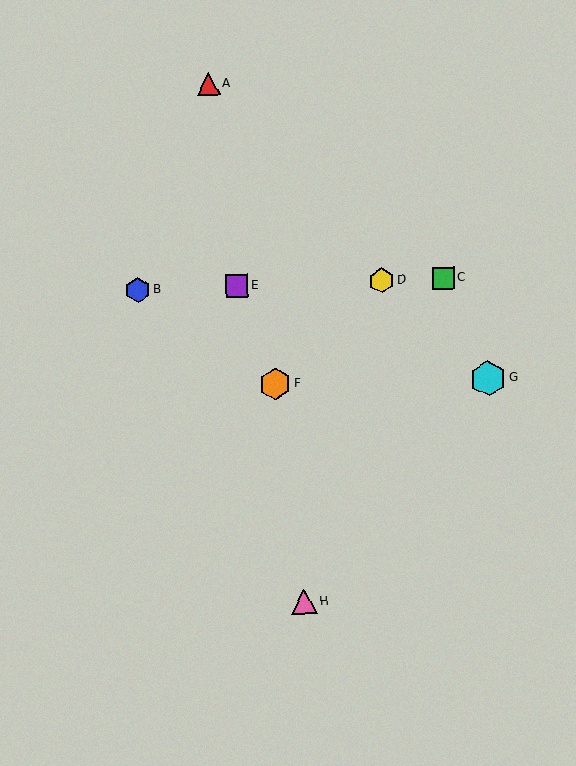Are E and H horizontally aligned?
No, E is at y≈286 and H is at y≈602.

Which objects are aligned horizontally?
Objects B, C, D, E are aligned horizontally.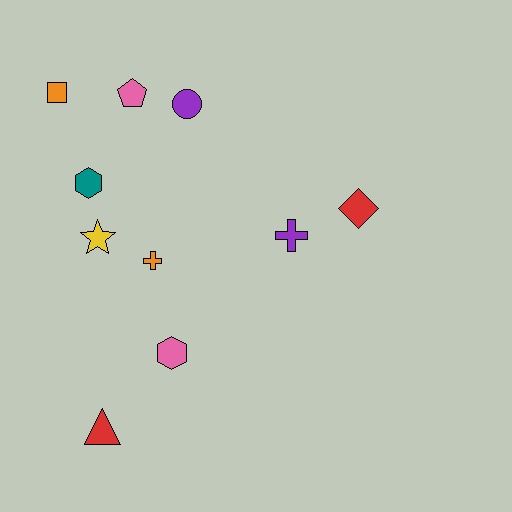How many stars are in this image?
There is 1 star.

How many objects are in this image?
There are 10 objects.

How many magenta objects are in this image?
There are no magenta objects.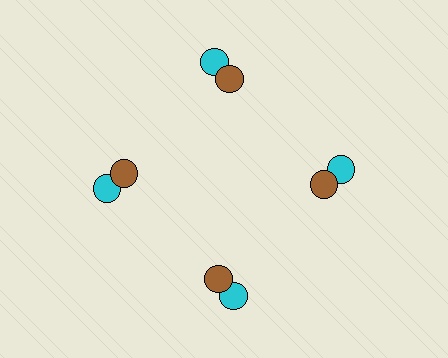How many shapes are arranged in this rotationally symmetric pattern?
There are 8 shapes, arranged in 4 groups of 2.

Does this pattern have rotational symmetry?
Yes, this pattern has 4-fold rotational symmetry. It looks the same after rotating 90 degrees around the center.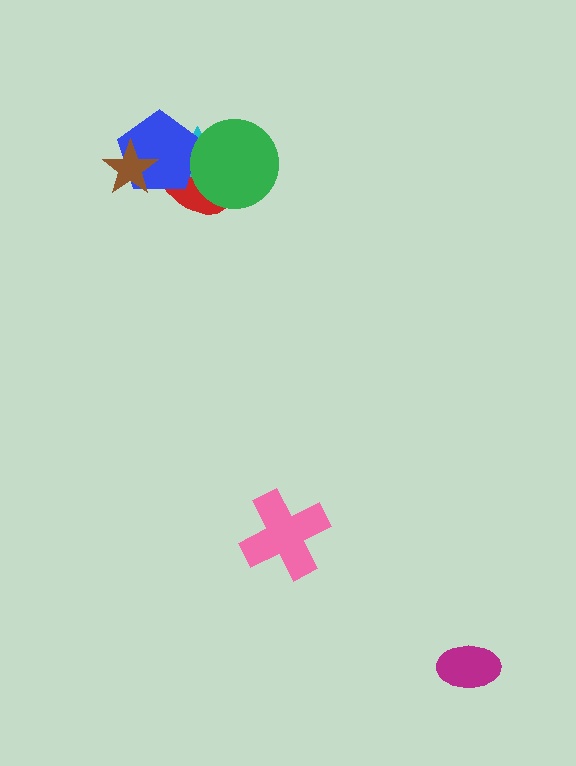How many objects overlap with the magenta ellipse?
0 objects overlap with the magenta ellipse.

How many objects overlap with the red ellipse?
4 objects overlap with the red ellipse.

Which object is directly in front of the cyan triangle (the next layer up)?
The blue pentagon is directly in front of the cyan triangle.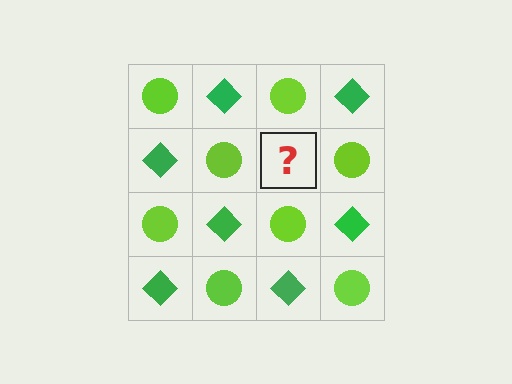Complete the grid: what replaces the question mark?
The question mark should be replaced with a green diamond.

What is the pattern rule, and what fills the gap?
The rule is that it alternates lime circle and green diamond in a checkerboard pattern. The gap should be filled with a green diamond.